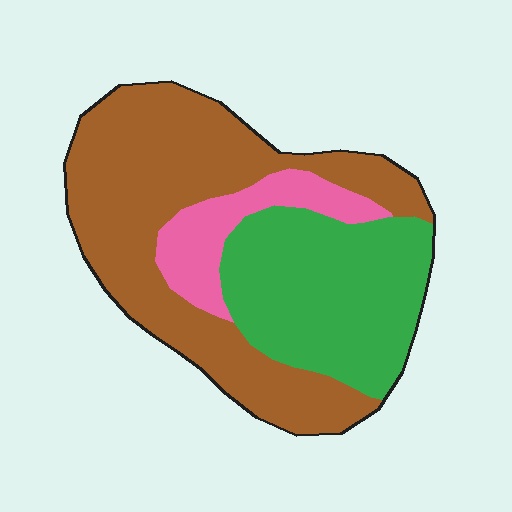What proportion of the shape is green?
Green covers 34% of the shape.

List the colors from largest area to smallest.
From largest to smallest: brown, green, pink.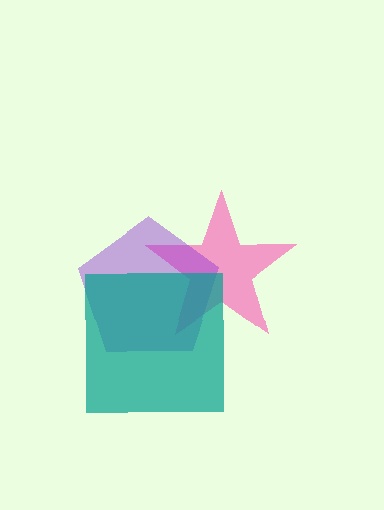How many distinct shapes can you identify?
There are 3 distinct shapes: a pink star, a purple pentagon, a teal square.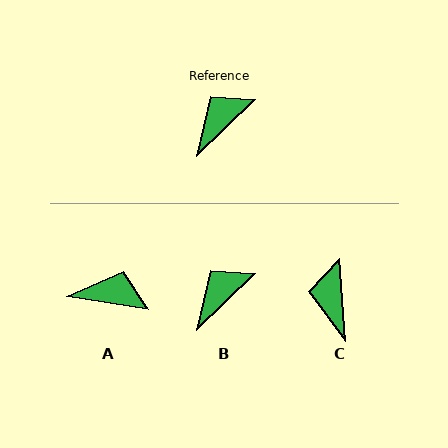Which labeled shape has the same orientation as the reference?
B.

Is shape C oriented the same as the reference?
No, it is off by about 50 degrees.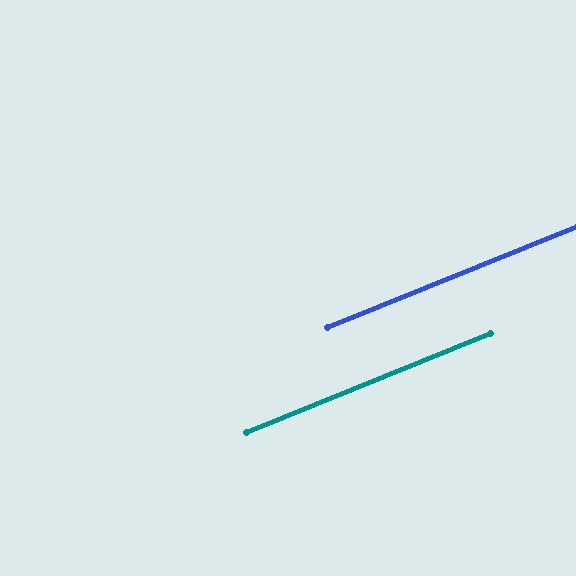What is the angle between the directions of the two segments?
Approximately 0 degrees.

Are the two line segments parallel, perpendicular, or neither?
Parallel — their directions differ by only 0.2°.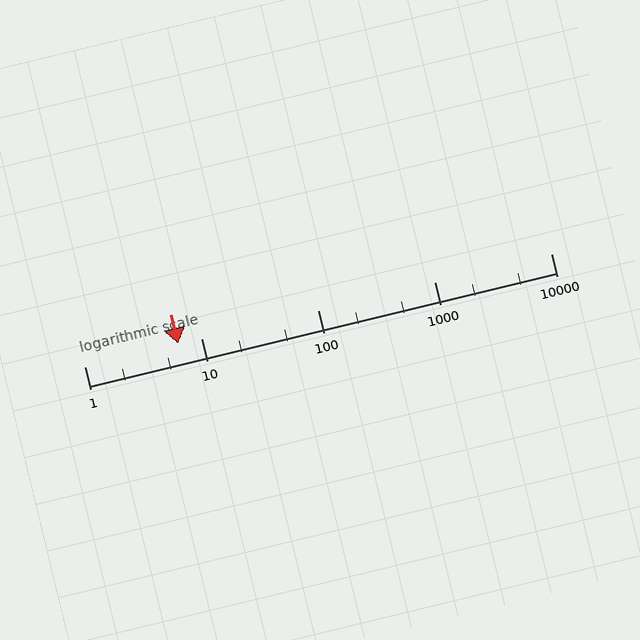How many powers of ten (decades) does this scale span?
The scale spans 4 decades, from 1 to 10000.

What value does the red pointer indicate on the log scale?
The pointer indicates approximately 6.4.